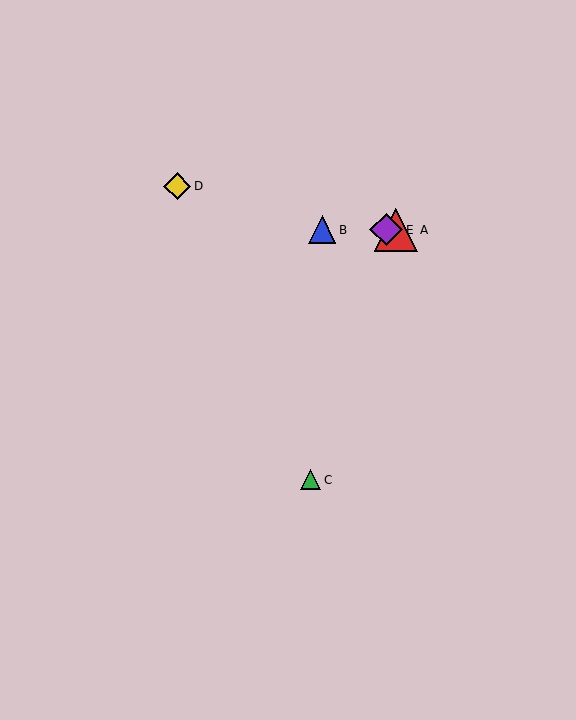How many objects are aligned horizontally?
3 objects (A, B, E) are aligned horizontally.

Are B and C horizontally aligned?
No, B is at y≈230 and C is at y≈480.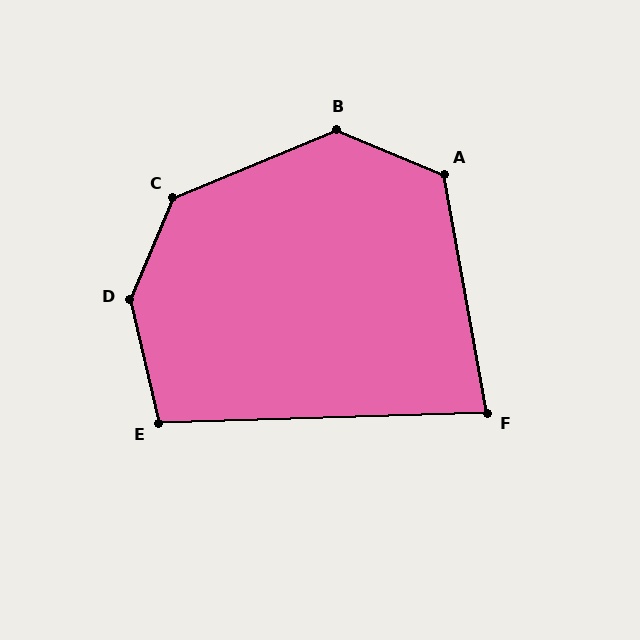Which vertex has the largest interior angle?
D, at approximately 144 degrees.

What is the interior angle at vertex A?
Approximately 123 degrees (obtuse).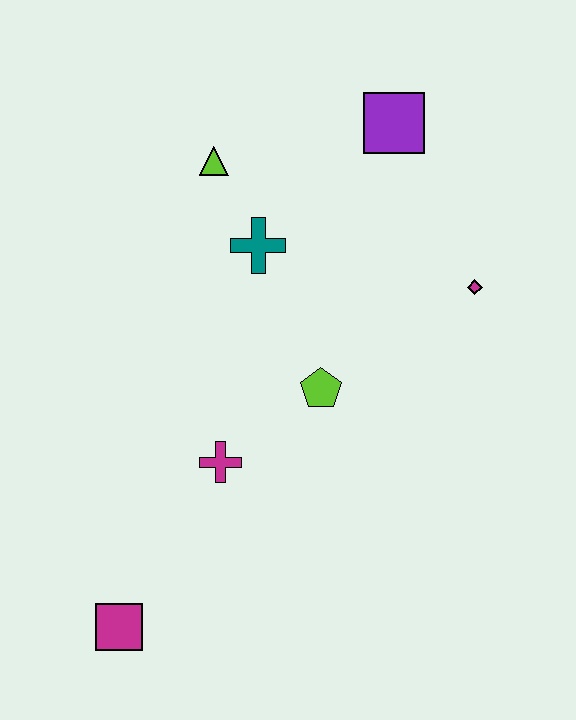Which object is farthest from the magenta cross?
The purple square is farthest from the magenta cross.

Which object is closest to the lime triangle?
The teal cross is closest to the lime triangle.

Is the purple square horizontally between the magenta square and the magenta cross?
No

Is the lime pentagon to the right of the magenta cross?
Yes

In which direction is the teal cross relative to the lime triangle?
The teal cross is below the lime triangle.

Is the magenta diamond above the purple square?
No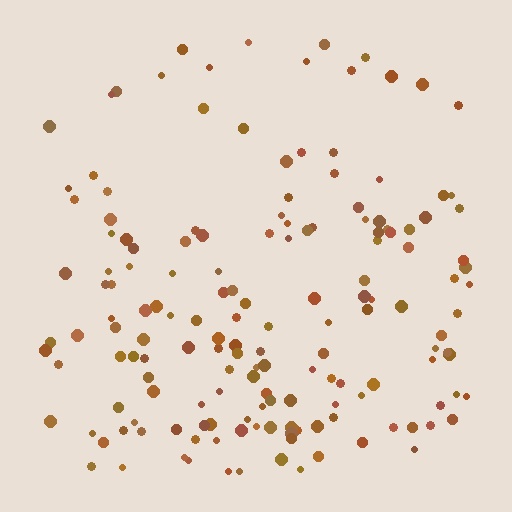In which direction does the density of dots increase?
From top to bottom, with the bottom side densest.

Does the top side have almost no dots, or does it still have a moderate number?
Still a moderate number, just noticeably fewer than the bottom.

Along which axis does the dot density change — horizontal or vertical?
Vertical.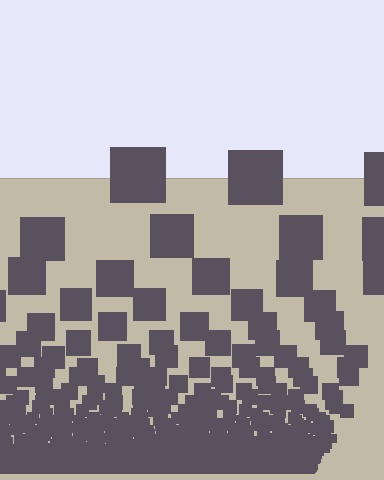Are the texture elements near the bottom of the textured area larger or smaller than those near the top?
Smaller. The gradient is inverted — elements near the bottom are smaller and denser.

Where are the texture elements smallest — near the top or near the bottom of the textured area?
Near the bottom.